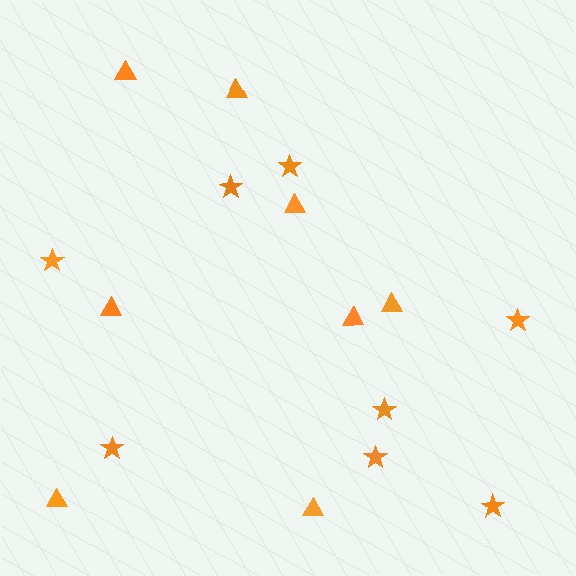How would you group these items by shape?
There are 2 groups: one group of stars (8) and one group of triangles (8).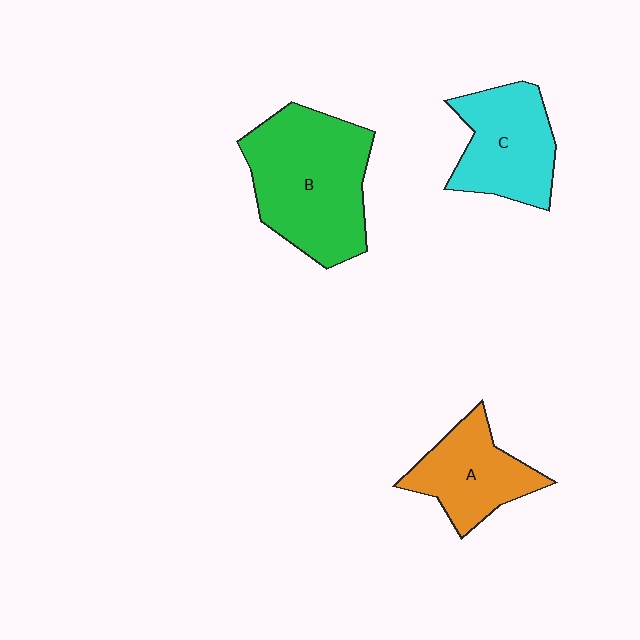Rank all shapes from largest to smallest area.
From largest to smallest: B (green), C (cyan), A (orange).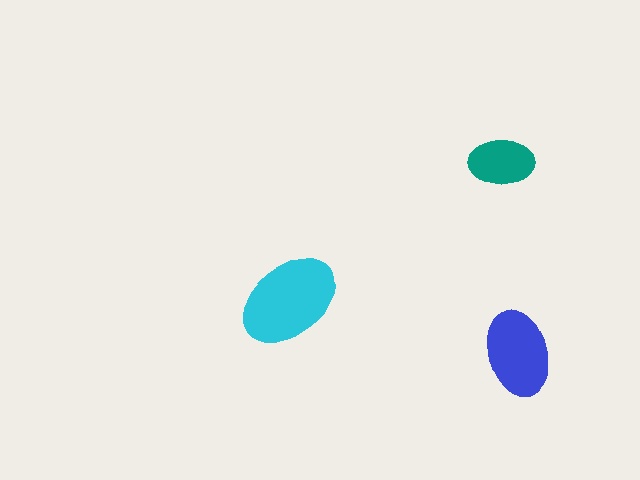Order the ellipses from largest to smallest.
the cyan one, the blue one, the teal one.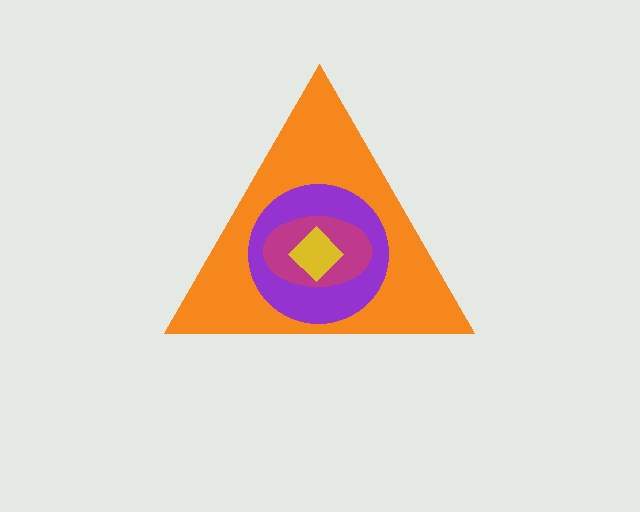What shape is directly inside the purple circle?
The magenta ellipse.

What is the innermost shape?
The yellow diamond.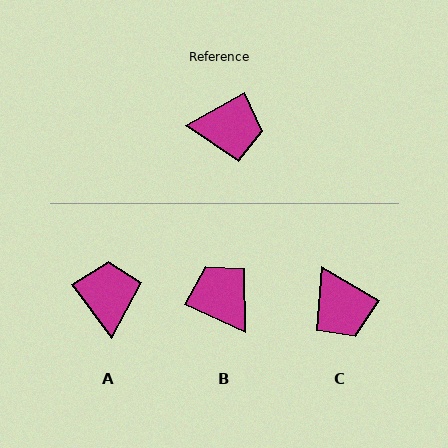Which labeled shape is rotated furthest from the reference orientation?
B, about 125 degrees away.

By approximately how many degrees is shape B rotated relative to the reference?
Approximately 125 degrees counter-clockwise.